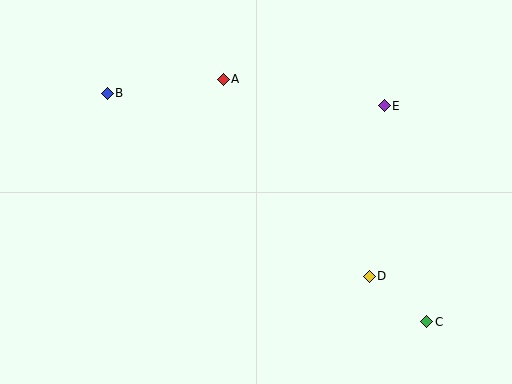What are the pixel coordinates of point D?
Point D is at (369, 276).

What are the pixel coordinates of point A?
Point A is at (223, 79).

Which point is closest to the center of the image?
Point A at (223, 79) is closest to the center.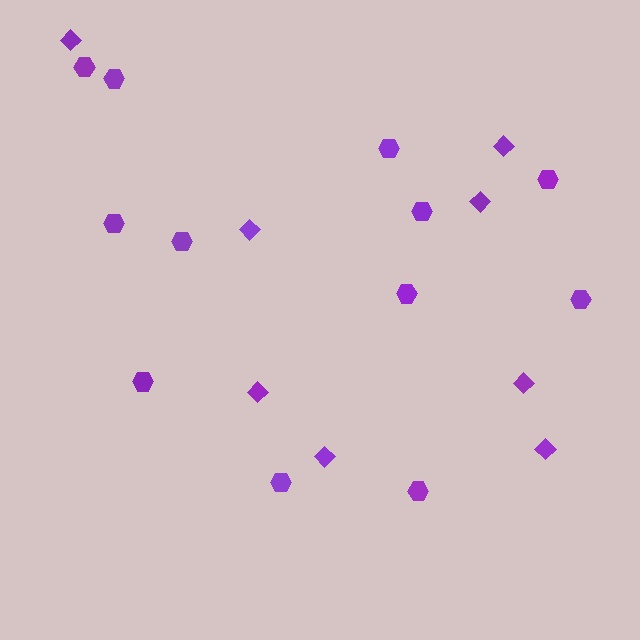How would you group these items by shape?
There are 2 groups: one group of diamonds (8) and one group of hexagons (12).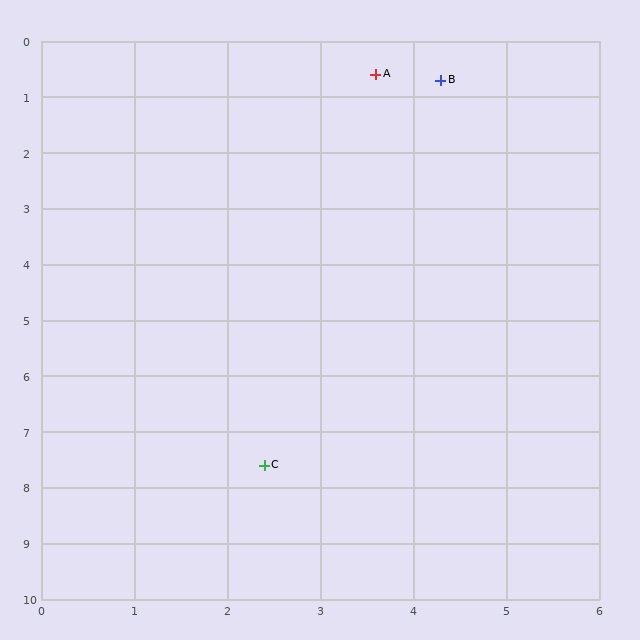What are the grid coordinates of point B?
Point B is at approximately (4.3, 0.7).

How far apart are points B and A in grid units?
Points B and A are about 0.7 grid units apart.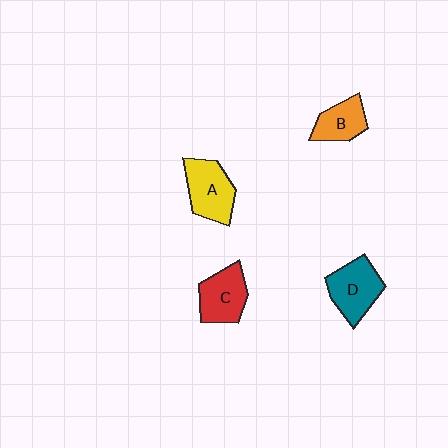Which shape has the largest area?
Shape D (teal).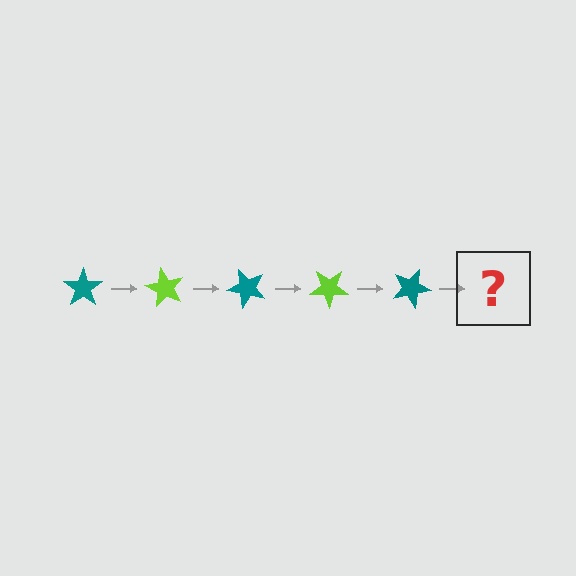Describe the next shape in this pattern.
It should be a lime star, rotated 300 degrees from the start.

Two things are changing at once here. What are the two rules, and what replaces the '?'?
The two rules are that it rotates 60 degrees each step and the color cycles through teal and lime. The '?' should be a lime star, rotated 300 degrees from the start.